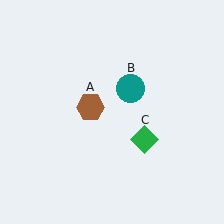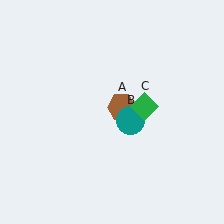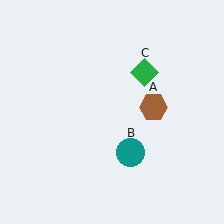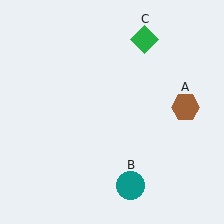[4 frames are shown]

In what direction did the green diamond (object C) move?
The green diamond (object C) moved up.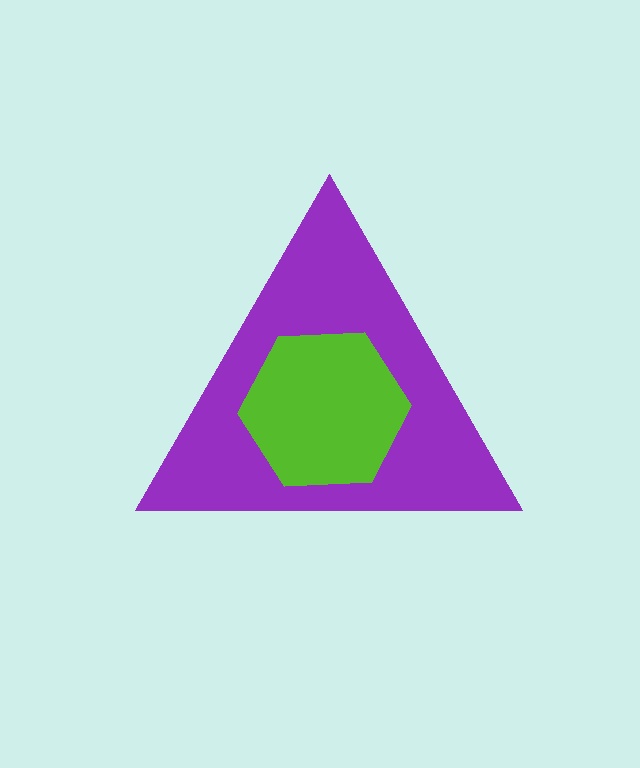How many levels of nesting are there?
2.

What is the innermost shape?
The lime hexagon.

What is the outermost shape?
The purple triangle.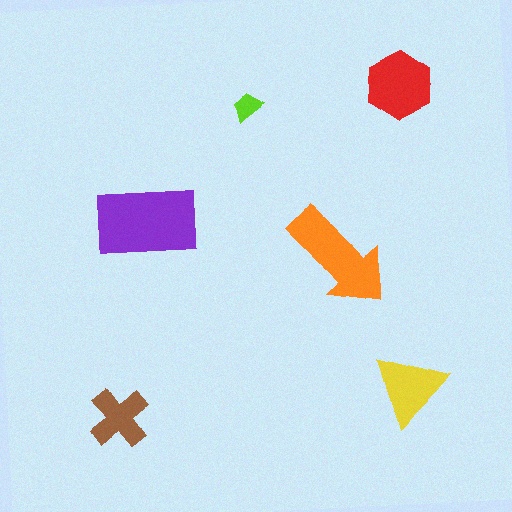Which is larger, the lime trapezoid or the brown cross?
The brown cross.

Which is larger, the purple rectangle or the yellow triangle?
The purple rectangle.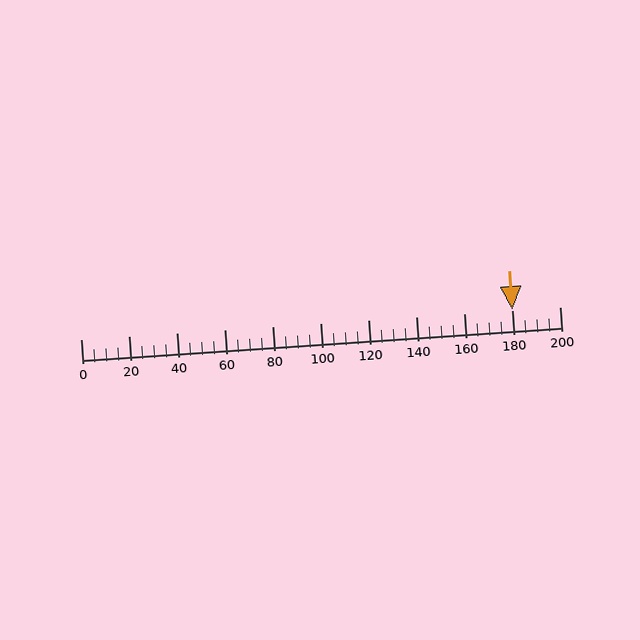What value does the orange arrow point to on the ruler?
The orange arrow points to approximately 180.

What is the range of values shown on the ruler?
The ruler shows values from 0 to 200.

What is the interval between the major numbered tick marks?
The major tick marks are spaced 20 units apart.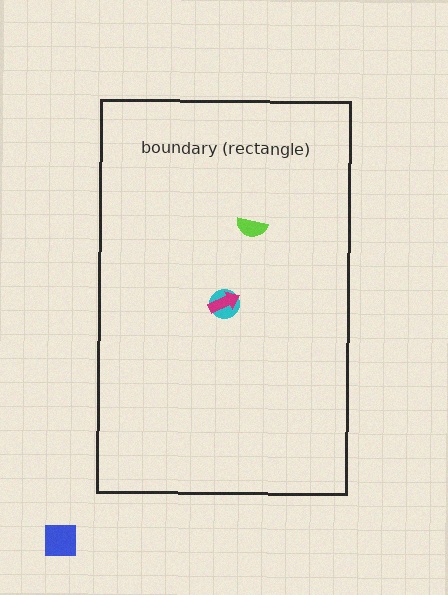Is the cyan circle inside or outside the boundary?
Inside.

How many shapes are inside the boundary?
3 inside, 1 outside.